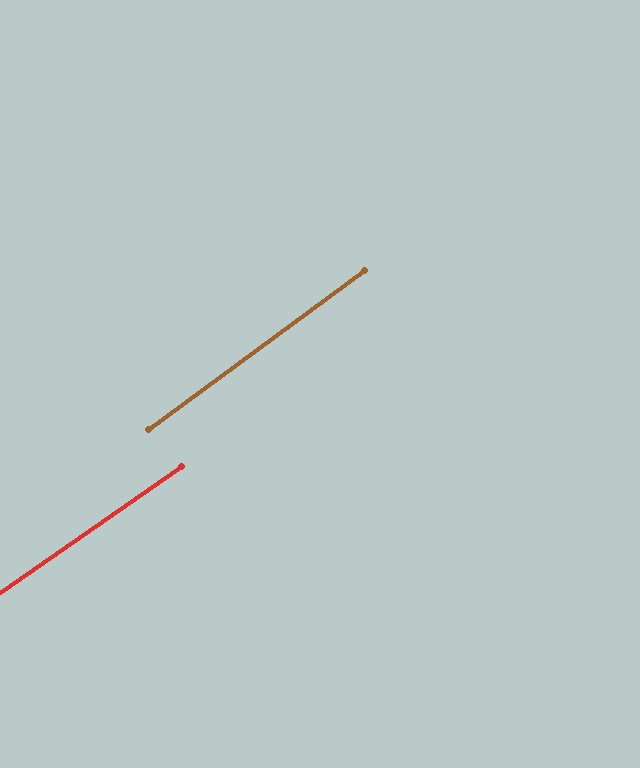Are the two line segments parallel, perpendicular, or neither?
Parallel — their directions differ by only 1.5°.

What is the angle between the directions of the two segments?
Approximately 2 degrees.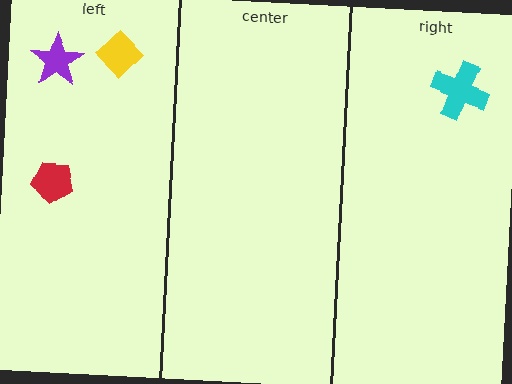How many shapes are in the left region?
3.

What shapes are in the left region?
The purple star, the yellow diamond, the red pentagon.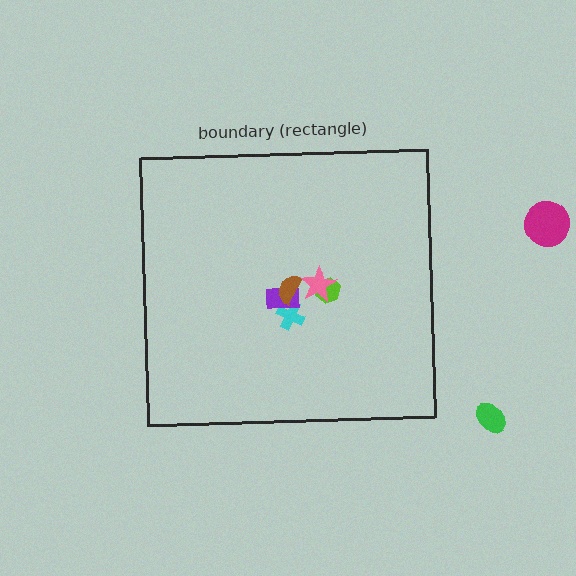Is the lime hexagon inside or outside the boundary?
Inside.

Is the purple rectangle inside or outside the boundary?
Inside.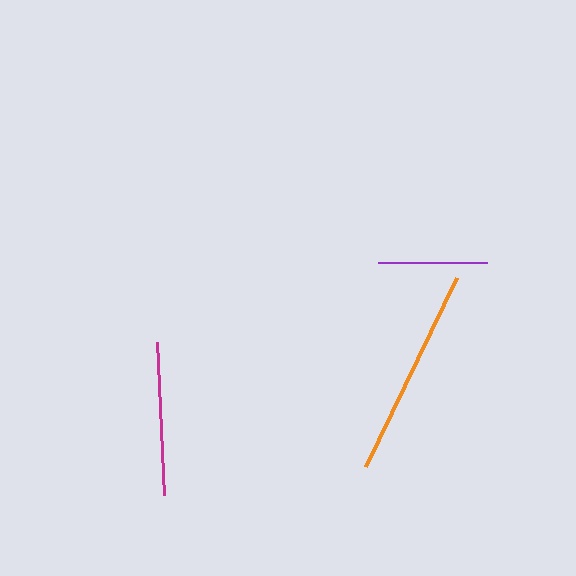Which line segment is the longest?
The orange line is the longest at approximately 210 pixels.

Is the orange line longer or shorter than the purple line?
The orange line is longer than the purple line.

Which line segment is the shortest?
The purple line is the shortest at approximately 110 pixels.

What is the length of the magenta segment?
The magenta segment is approximately 153 pixels long.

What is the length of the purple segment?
The purple segment is approximately 110 pixels long.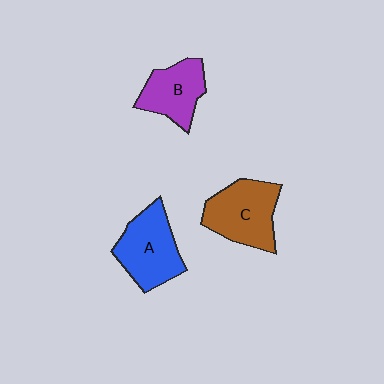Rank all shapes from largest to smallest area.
From largest to smallest: C (brown), A (blue), B (purple).